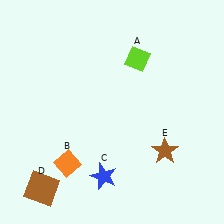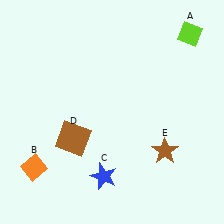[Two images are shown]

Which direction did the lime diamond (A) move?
The lime diamond (A) moved right.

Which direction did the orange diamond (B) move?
The orange diamond (B) moved left.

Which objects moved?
The objects that moved are: the lime diamond (A), the orange diamond (B), the brown square (D).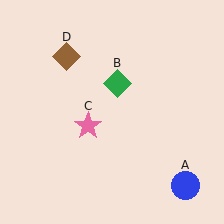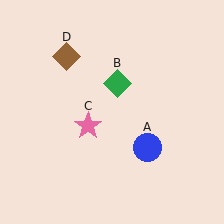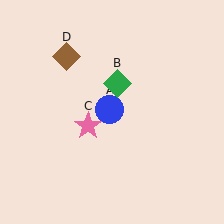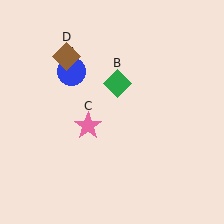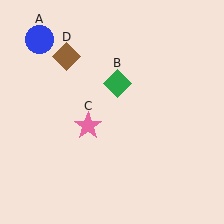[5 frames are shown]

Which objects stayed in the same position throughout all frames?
Green diamond (object B) and pink star (object C) and brown diamond (object D) remained stationary.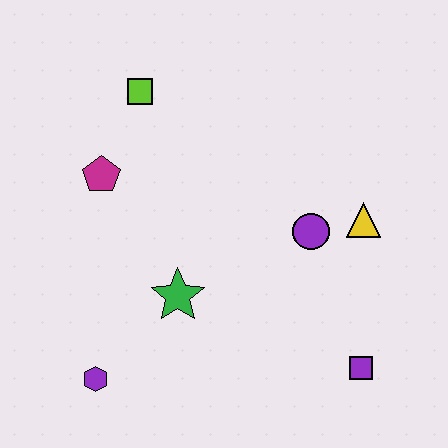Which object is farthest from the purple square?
The lime square is farthest from the purple square.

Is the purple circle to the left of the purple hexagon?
No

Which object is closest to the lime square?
The magenta pentagon is closest to the lime square.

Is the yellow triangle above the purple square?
Yes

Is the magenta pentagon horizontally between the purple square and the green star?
No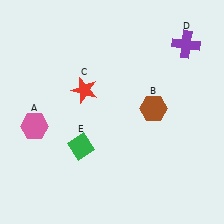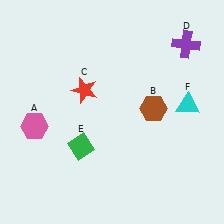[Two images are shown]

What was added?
A cyan triangle (F) was added in Image 2.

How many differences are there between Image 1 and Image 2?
There is 1 difference between the two images.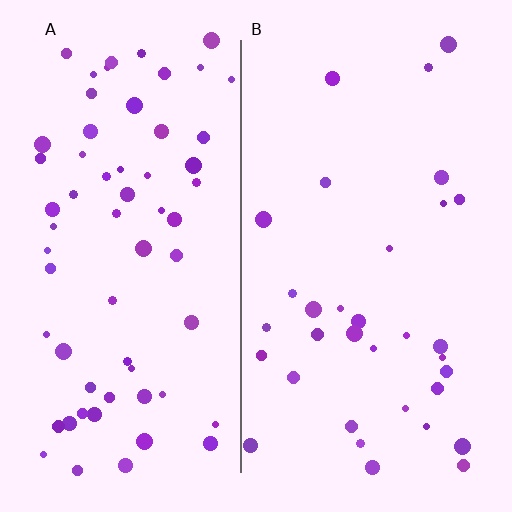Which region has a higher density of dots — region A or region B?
A (the left).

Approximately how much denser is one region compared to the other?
Approximately 1.9× — region A over region B.